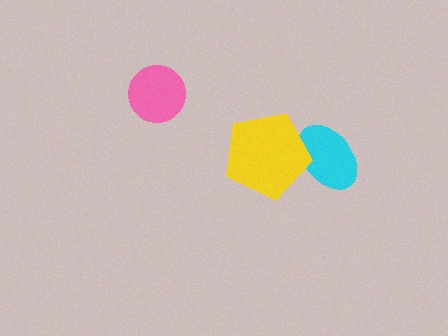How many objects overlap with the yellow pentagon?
1 object overlaps with the yellow pentagon.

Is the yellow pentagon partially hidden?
No, no other shape covers it.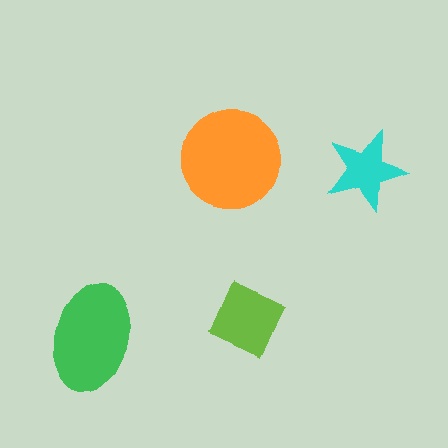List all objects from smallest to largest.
The cyan star, the lime diamond, the green ellipse, the orange circle.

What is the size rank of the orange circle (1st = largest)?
1st.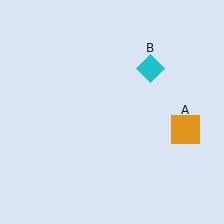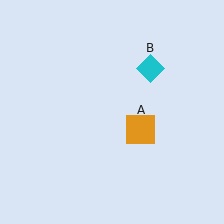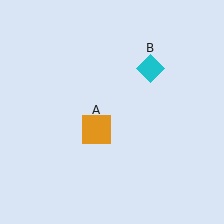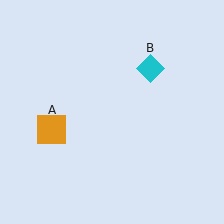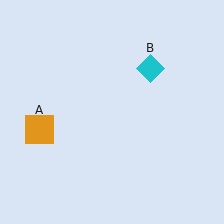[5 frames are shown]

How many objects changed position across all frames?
1 object changed position: orange square (object A).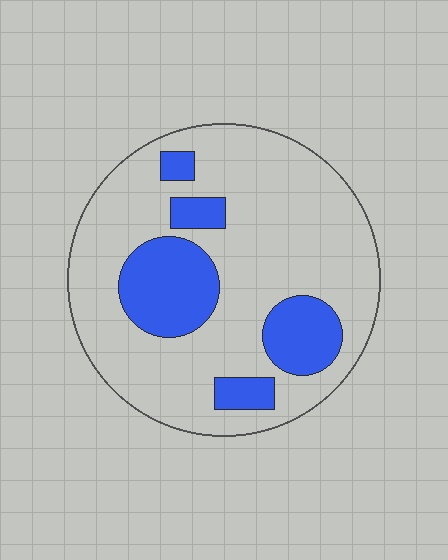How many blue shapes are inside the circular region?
5.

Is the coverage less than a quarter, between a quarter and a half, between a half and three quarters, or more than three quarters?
Less than a quarter.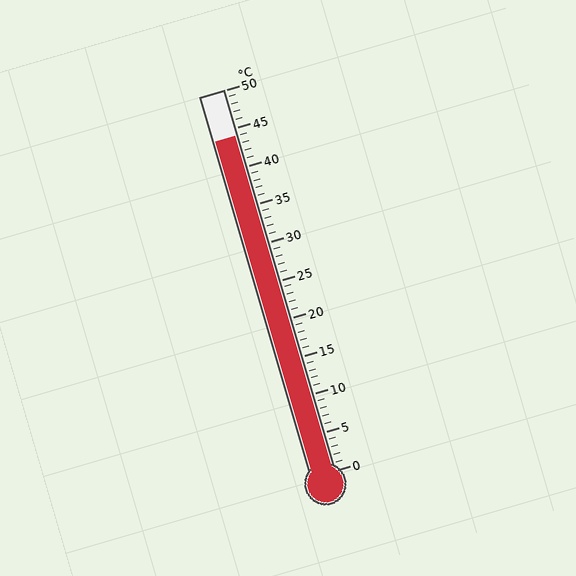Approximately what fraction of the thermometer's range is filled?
The thermometer is filled to approximately 90% of its range.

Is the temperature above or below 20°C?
The temperature is above 20°C.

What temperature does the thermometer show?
The thermometer shows approximately 44°C.